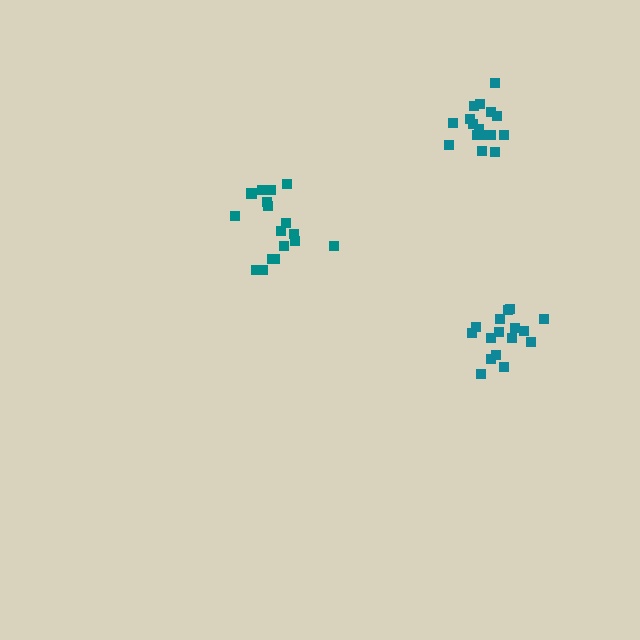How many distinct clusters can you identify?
There are 3 distinct clusters.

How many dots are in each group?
Group 1: 17 dots, Group 2: 16 dots, Group 3: 16 dots (49 total).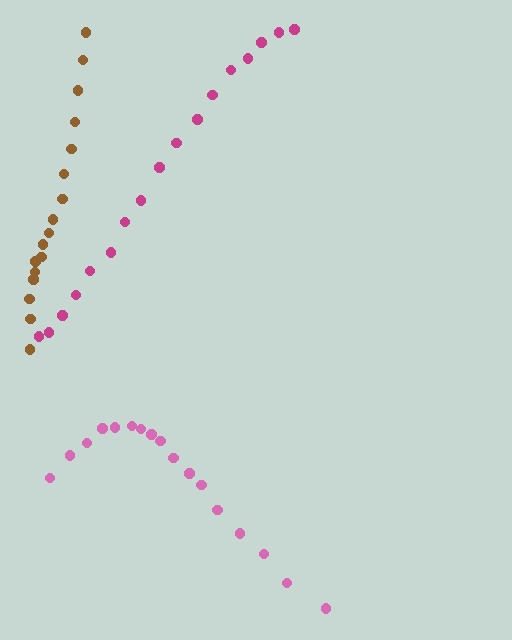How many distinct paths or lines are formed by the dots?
There are 3 distinct paths.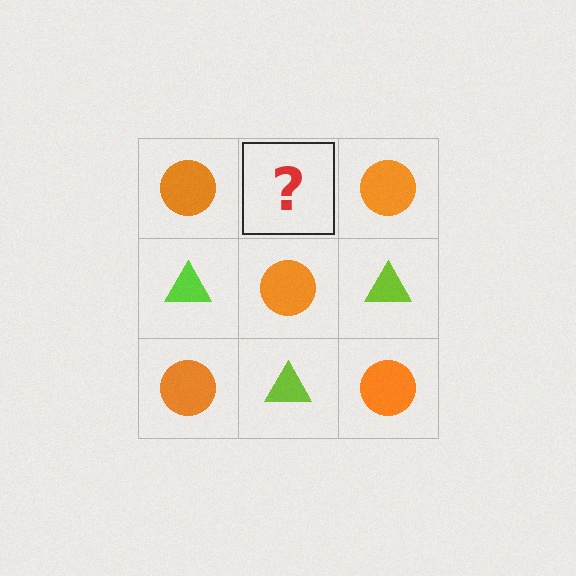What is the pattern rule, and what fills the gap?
The rule is that it alternates orange circle and lime triangle in a checkerboard pattern. The gap should be filled with a lime triangle.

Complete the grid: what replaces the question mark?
The question mark should be replaced with a lime triangle.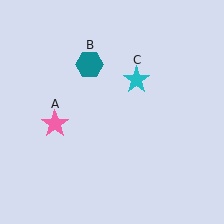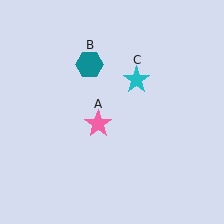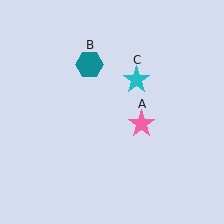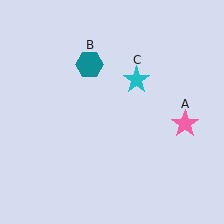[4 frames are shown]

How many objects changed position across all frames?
1 object changed position: pink star (object A).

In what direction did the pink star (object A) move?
The pink star (object A) moved right.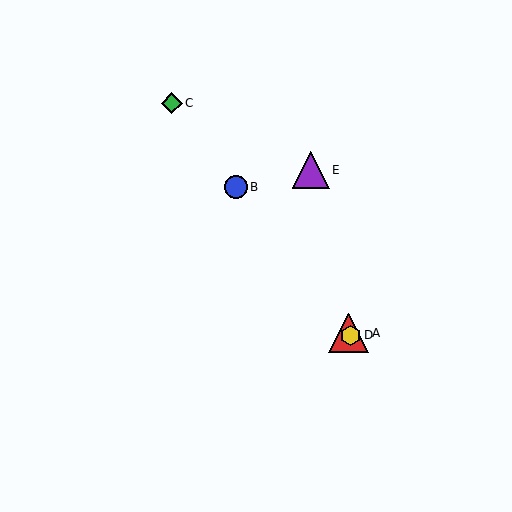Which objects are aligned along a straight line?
Objects A, B, C, D are aligned along a straight line.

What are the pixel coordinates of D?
Object D is at (351, 335).